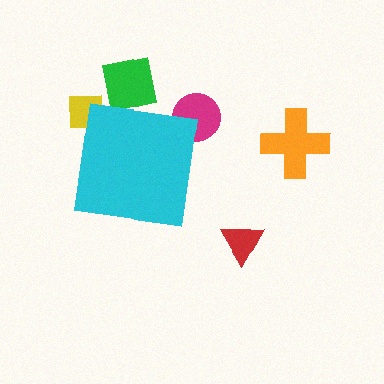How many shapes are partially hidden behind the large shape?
3 shapes are partially hidden.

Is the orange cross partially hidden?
No, the orange cross is fully visible.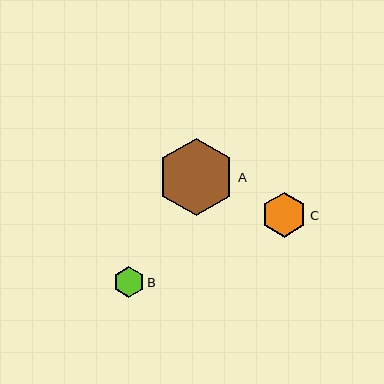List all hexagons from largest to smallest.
From largest to smallest: A, C, B.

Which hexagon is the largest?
Hexagon A is the largest with a size of approximately 77 pixels.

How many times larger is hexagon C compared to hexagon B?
Hexagon C is approximately 1.5 times the size of hexagon B.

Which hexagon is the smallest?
Hexagon B is the smallest with a size of approximately 31 pixels.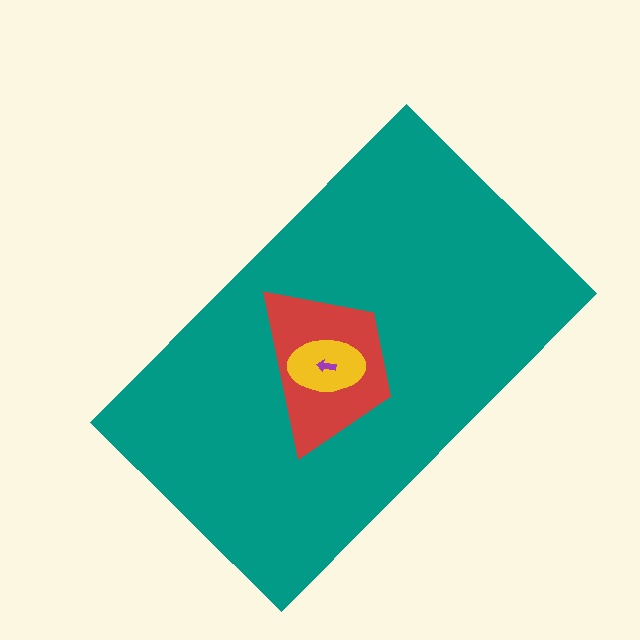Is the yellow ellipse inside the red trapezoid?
Yes.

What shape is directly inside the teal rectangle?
The red trapezoid.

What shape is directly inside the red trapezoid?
The yellow ellipse.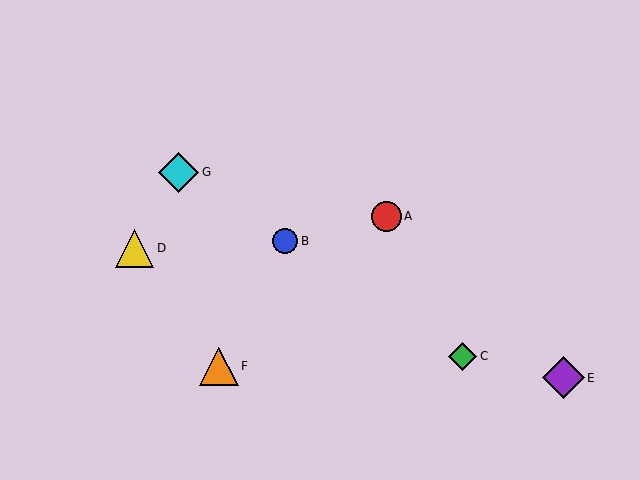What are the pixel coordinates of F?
Object F is at (219, 366).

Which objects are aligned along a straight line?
Objects B, C, G are aligned along a straight line.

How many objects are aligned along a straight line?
3 objects (B, C, G) are aligned along a straight line.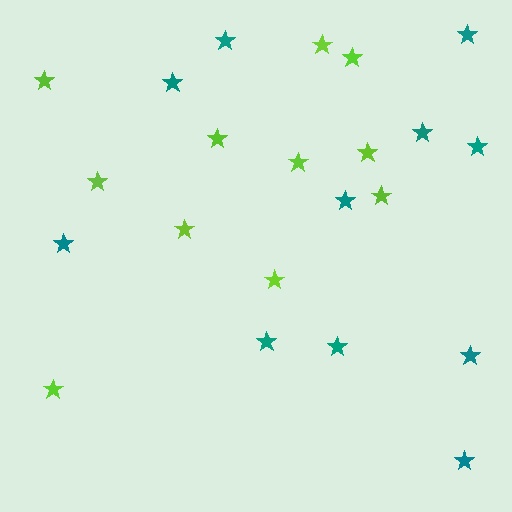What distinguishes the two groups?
There are 2 groups: one group of lime stars (11) and one group of teal stars (11).